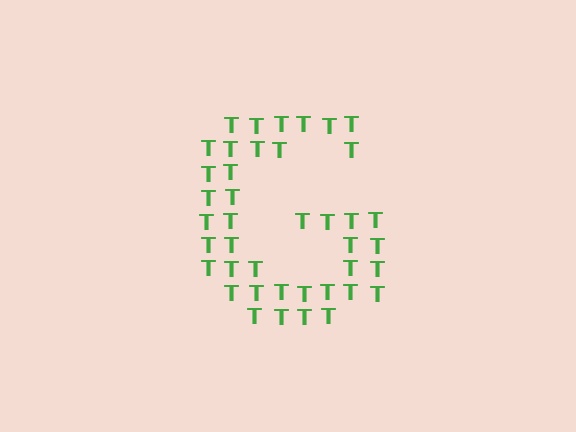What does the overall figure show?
The overall figure shows the letter G.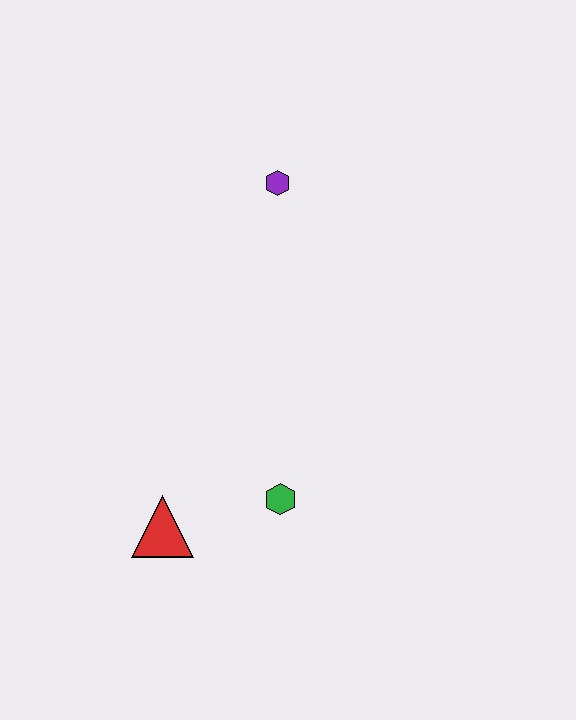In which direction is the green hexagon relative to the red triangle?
The green hexagon is to the right of the red triangle.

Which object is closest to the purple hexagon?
The green hexagon is closest to the purple hexagon.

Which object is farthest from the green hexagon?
The purple hexagon is farthest from the green hexagon.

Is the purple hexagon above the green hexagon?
Yes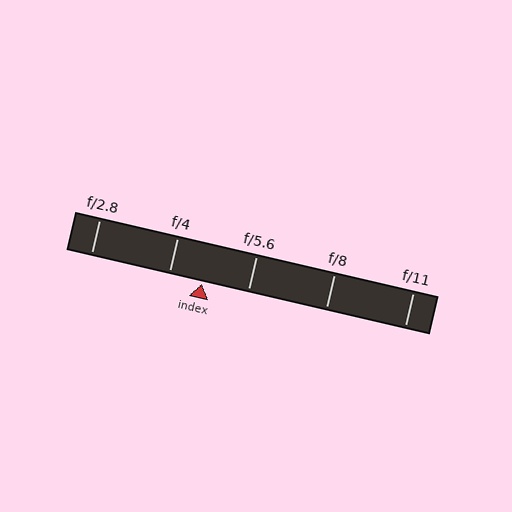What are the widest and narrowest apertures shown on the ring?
The widest aperture shown is f/2.8 and the narrowest is f/11.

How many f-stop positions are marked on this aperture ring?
There are 5 f-stop positions marked.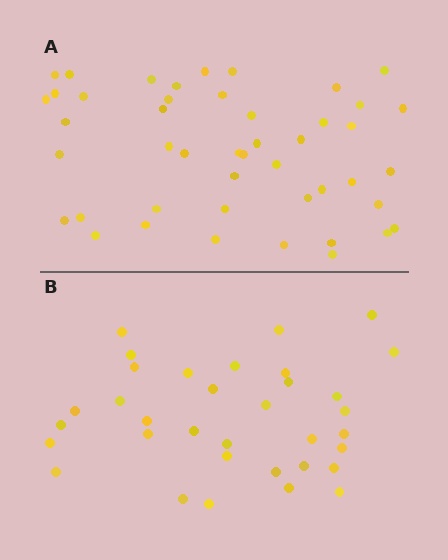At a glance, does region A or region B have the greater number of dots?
Region A (the top region) has more dots.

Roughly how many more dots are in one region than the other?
Region A has roughly 12 or so more dots than region B.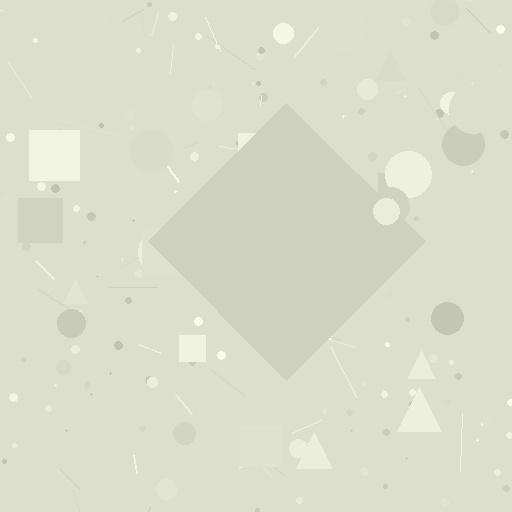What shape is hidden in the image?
A diamond is hidden in the image.